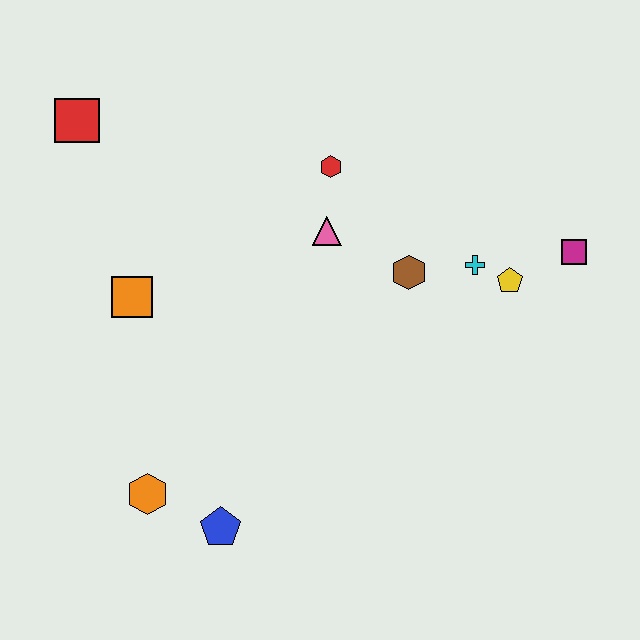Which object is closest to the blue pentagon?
The orange hexagon is closest to the blue pentagon.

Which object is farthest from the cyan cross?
The red square is farthest from the cyan cross.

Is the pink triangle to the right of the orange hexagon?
Yes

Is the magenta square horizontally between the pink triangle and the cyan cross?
No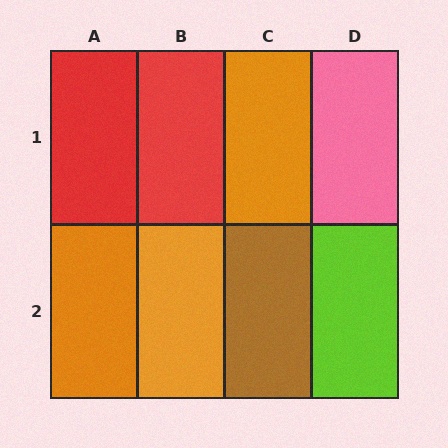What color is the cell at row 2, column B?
Orange.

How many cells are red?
2 cells are red.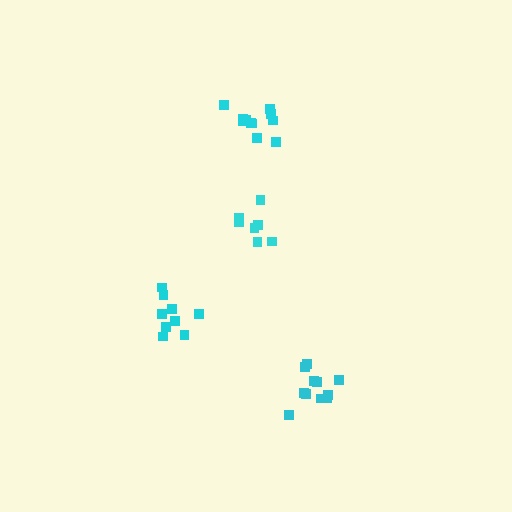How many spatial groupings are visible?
There are 4 spatial groupings.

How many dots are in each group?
Group 1: 9 dots, Group 2: 7 dots, Group 3: 11 dots, Group 4: 11 dots (38 total).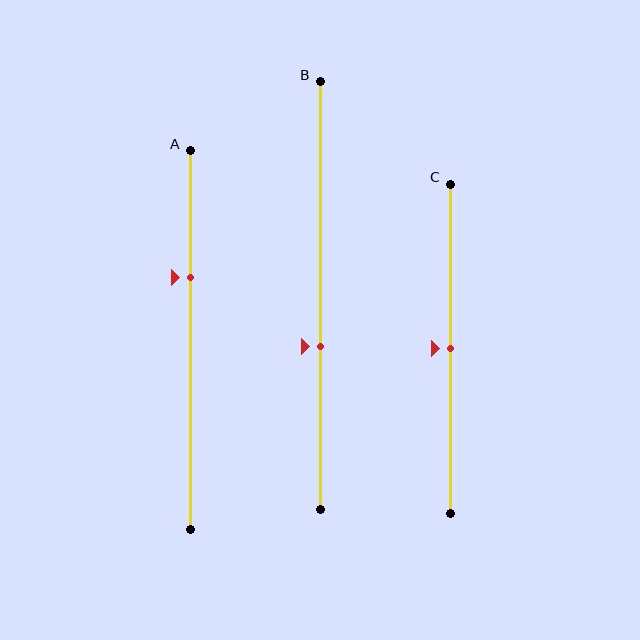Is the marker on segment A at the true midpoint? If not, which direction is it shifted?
No, the marker on segment A is shifted upward by about 16% of the segment length.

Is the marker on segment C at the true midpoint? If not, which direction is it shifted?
Yes, the marker on segment C is at the true midpoint.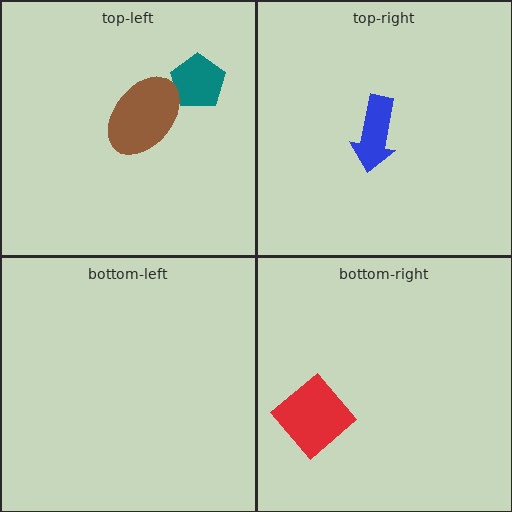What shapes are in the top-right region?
The blue arrow.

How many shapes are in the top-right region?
1.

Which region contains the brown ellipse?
The top-left region.